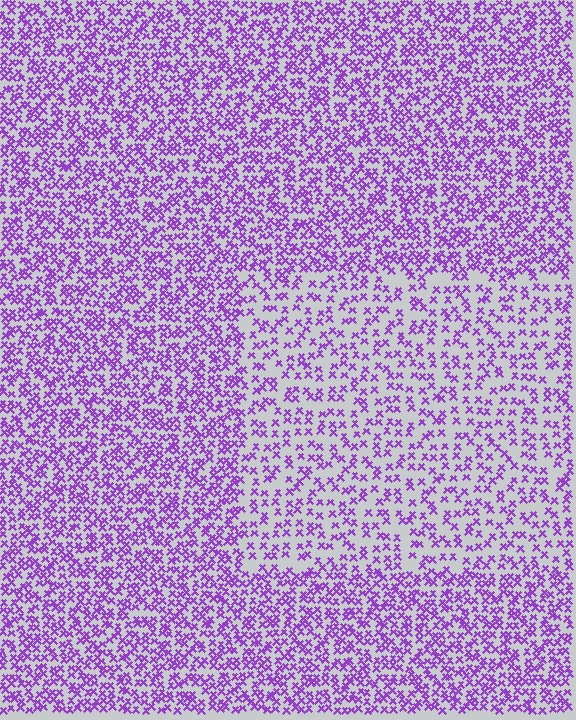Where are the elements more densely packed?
The elements are more densely packed outside the rectangle boundary.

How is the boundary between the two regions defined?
The boundary is defined by a change in element density (approximately 1.8x ratio). All elements are the same color, size, and shape.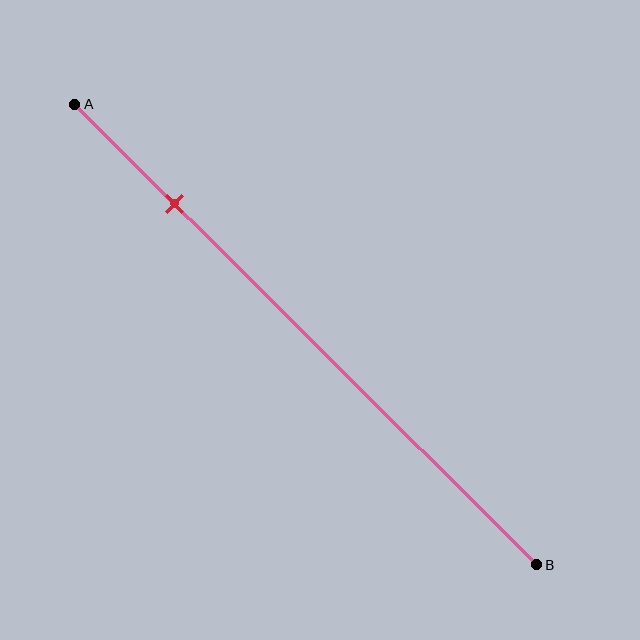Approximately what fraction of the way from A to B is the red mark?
The red mark is approximately 20% of the way from A to B.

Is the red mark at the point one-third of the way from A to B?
No, the mark is at about 20% from A, not at the 33% one-third point.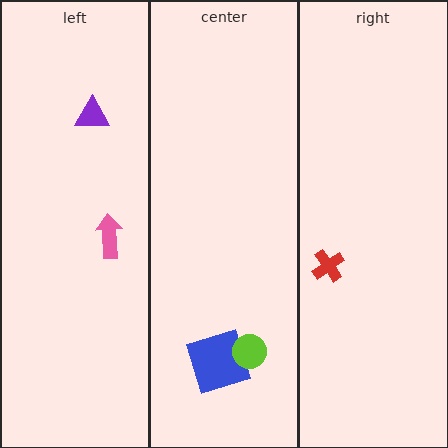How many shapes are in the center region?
2.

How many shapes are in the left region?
2.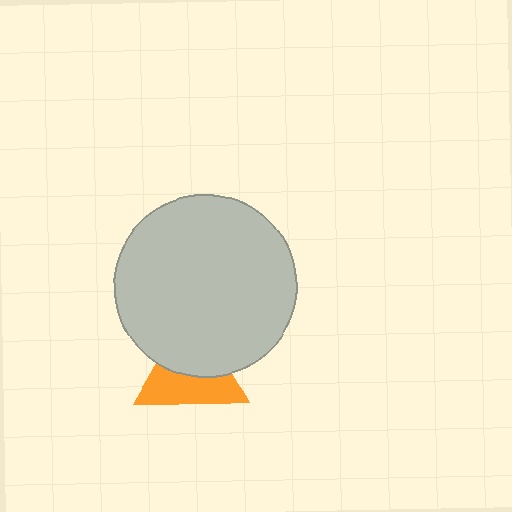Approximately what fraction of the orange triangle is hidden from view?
Roughly 49% of the orange triangle is hidden behind the light gray circle.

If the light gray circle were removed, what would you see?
You would see the complete orange triangle.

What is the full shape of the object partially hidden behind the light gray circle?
The partially hidden object is an orange triangle.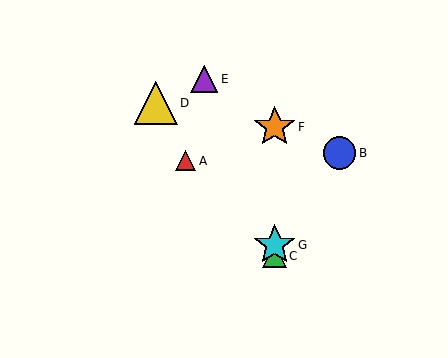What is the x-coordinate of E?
Object E is at x≈204.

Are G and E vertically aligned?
No, G is at x≈275 and E is at x≈204.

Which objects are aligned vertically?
Objects C, F, G are aligned vertically.